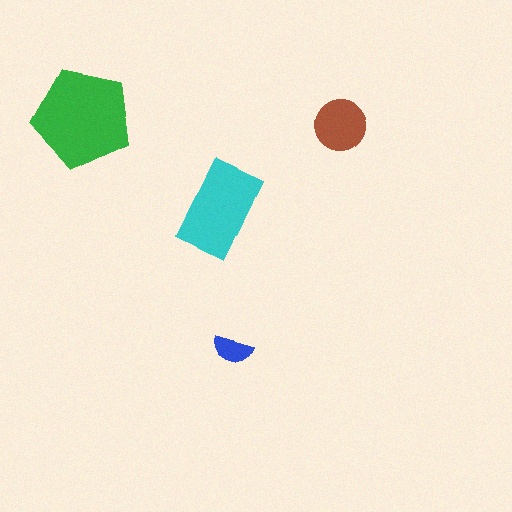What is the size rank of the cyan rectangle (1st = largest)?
2nd.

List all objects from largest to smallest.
The green pentagon, the cyan rectangle, the brown circle, the blue semicircle.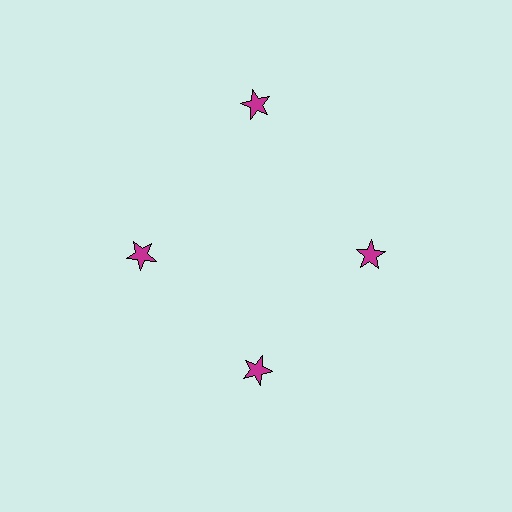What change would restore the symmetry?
The symmetry would be restored by moving it inward, back onto the ring so that all 4 stars sit at equal angles and equal distance from the center.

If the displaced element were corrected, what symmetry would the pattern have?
It would have 4-fold rotational symmetry — the pattern would map onto itself every 90 degrees.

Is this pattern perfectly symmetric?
No. The 4 magenta stars are arranged in a ring, but one element near the 12 o'clock position is pushed outward from the center, breaking the 4-fold rotational symmetry.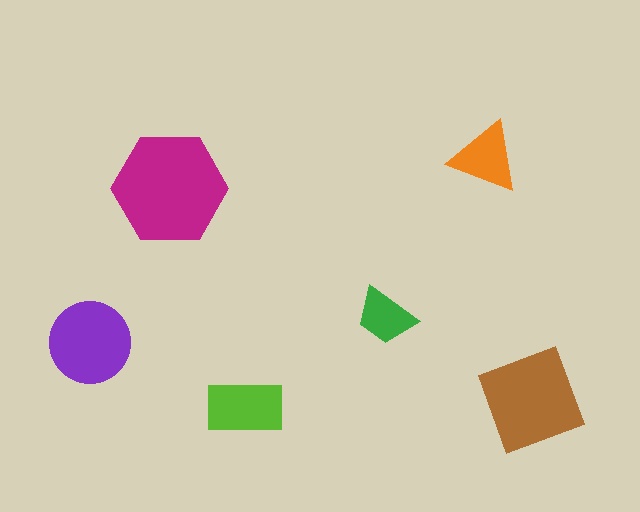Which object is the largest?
The magenta hexagon.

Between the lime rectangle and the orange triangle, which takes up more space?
The lime rectangle.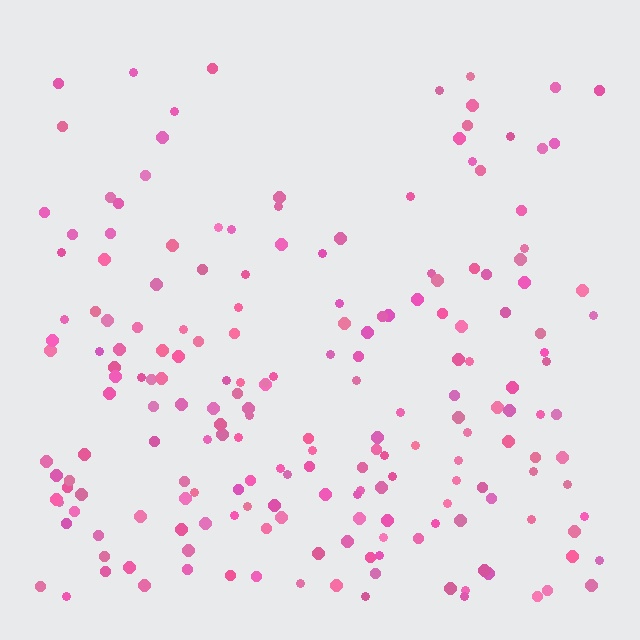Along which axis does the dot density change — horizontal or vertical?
Vertical.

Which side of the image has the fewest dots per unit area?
The top.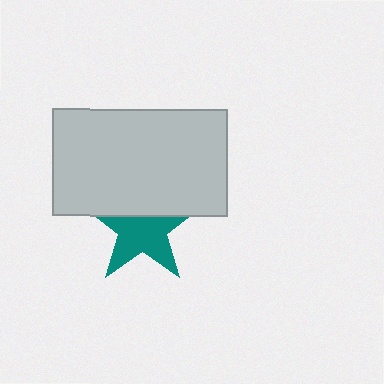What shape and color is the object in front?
The object in front is a light gray rectangle.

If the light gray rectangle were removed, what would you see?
You would see the complete teal star.